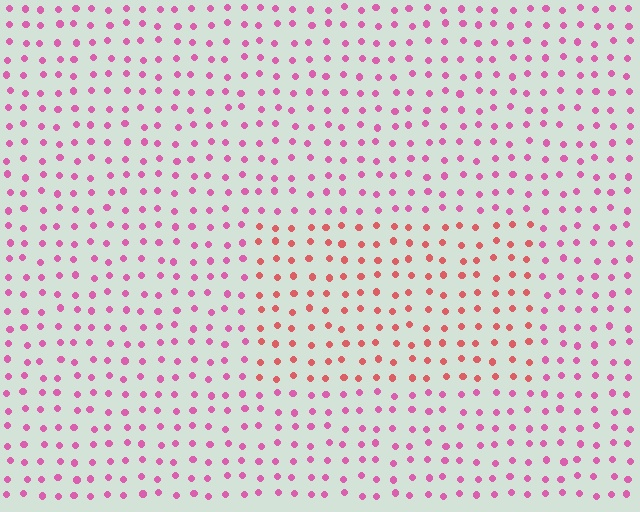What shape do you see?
I see a rectangle.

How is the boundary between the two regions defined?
The boundary is defined purely by a slight shift in hue (about 36 degrees). Spacing, size, and orientation are identical on both sides.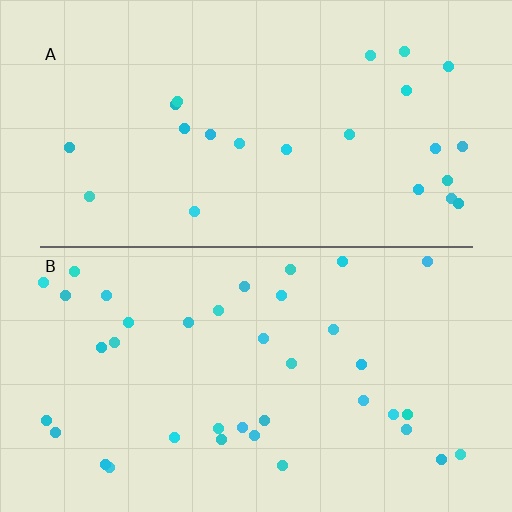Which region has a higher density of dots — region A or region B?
B (the bottom).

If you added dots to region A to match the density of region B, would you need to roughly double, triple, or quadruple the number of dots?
Approximately double.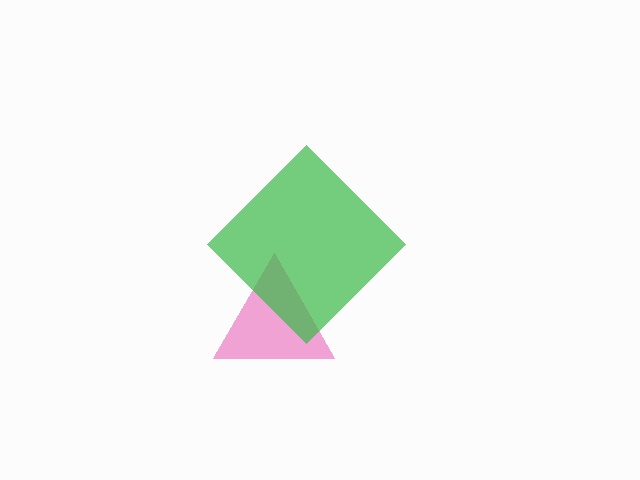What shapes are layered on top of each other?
The layered shapes are: a pink triangle, a green diamond.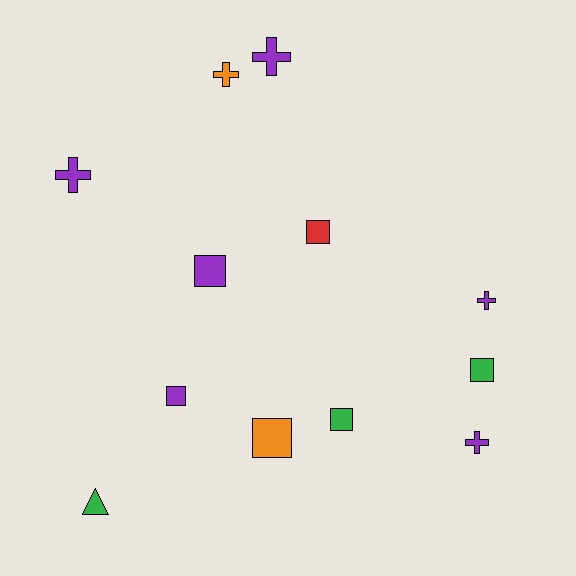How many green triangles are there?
There is 1 green triangle.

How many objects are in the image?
There are 12 objects.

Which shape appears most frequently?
Square, with 6 objects.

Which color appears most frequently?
Purple, with 6 objects.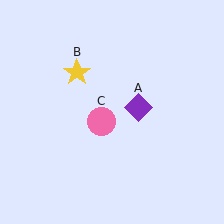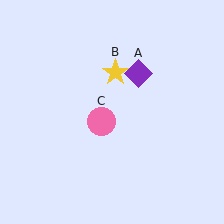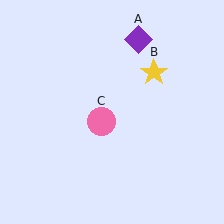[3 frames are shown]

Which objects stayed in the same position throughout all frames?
Pink circle (object C) remained stationary.